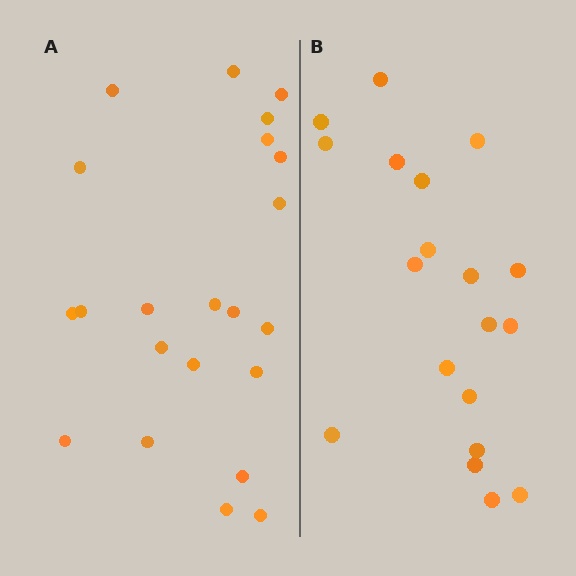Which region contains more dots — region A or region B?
Region A (the left region) has more dots.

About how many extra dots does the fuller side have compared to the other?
Region A has just a few more — roughly 2 or 3 more dots than region B.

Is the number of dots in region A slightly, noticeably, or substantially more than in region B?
Region A has only slightly more — the two regions are fairly close. The ratio is roughly 1.2 to 1.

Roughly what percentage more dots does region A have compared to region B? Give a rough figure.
About 15% more.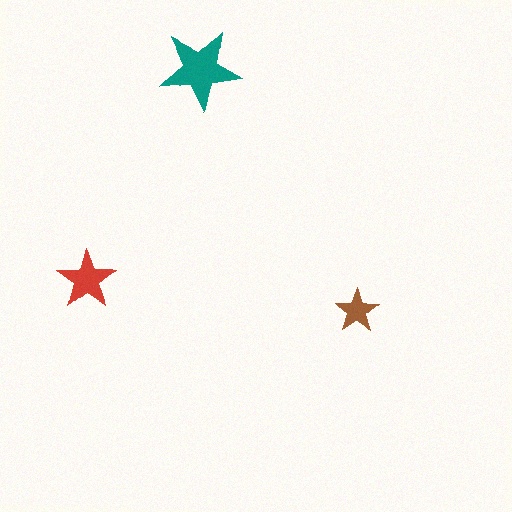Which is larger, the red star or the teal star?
The teal one.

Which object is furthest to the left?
The red star is leftmost.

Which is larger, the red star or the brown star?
The red one.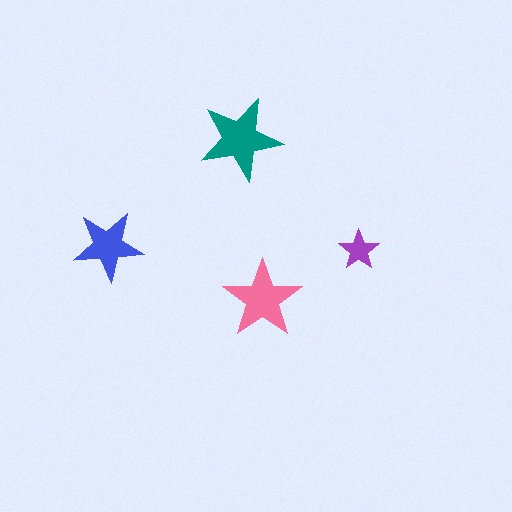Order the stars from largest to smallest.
the teal one, the pink one, the blue one, the purple one.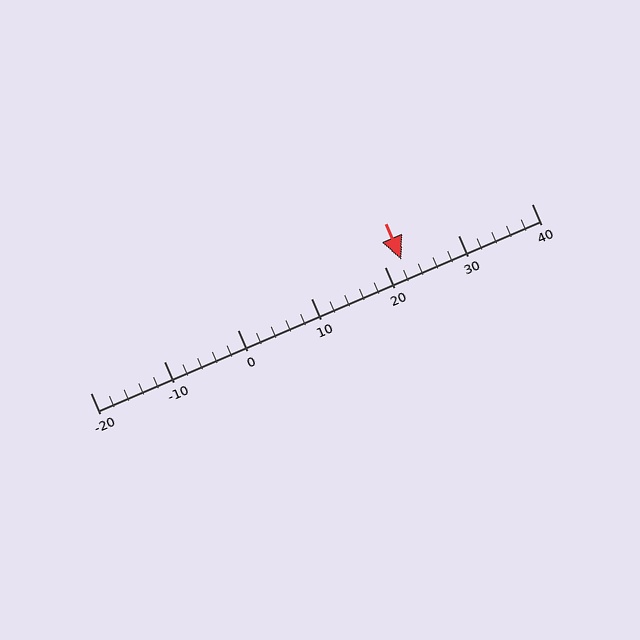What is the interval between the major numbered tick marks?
The major tick marks are spaced 10 units apart.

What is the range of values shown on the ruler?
The ruler shows values from -20 to 40.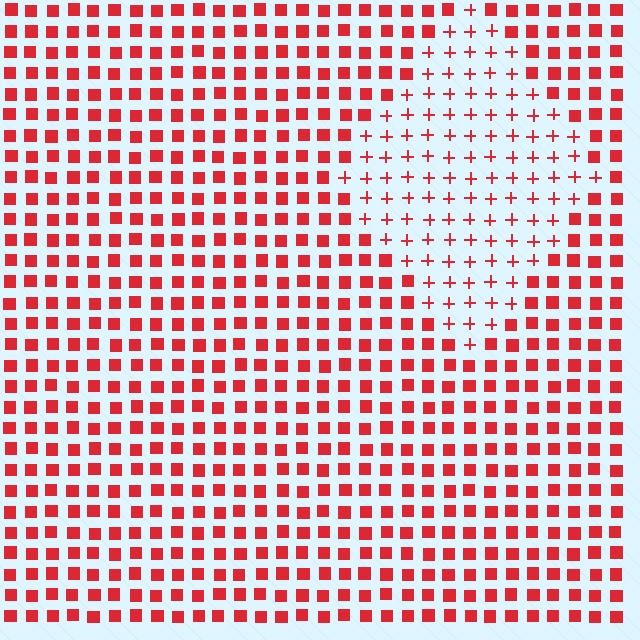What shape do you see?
I see a diamond.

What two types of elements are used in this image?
The image uses plus signs inside the diamond region and squares outside it.